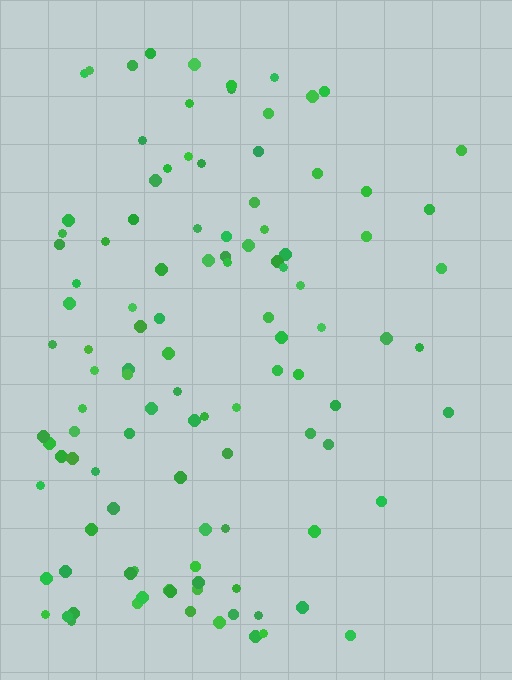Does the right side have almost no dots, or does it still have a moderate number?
Still a moderate number, just noticeably fewer than the left.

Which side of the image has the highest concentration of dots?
The left.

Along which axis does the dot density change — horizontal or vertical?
Horizontal.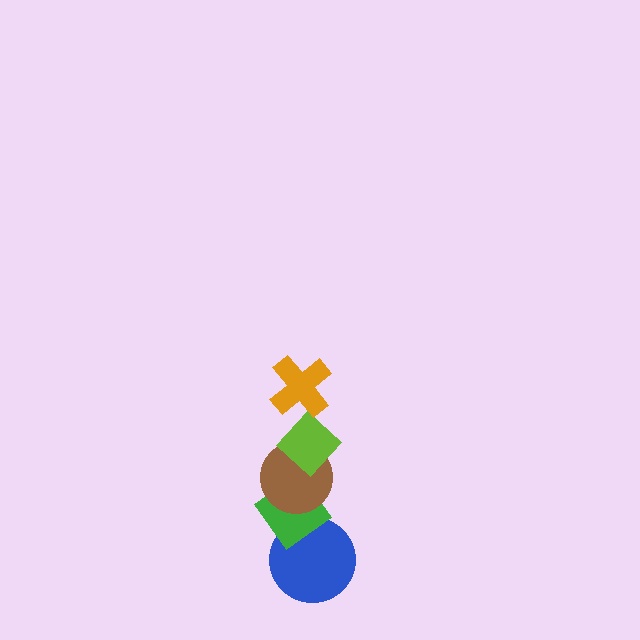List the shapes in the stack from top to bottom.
From top to bottom: the orange cross, the lime diamond, the brown circle, the green diamond, the blue circle.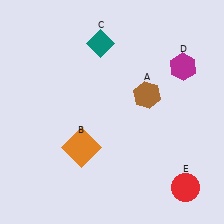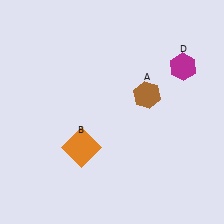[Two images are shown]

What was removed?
The teal diamond (C), the red circle (E) were removed in Image 2.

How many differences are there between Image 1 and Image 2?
There are 2 differences between the two images.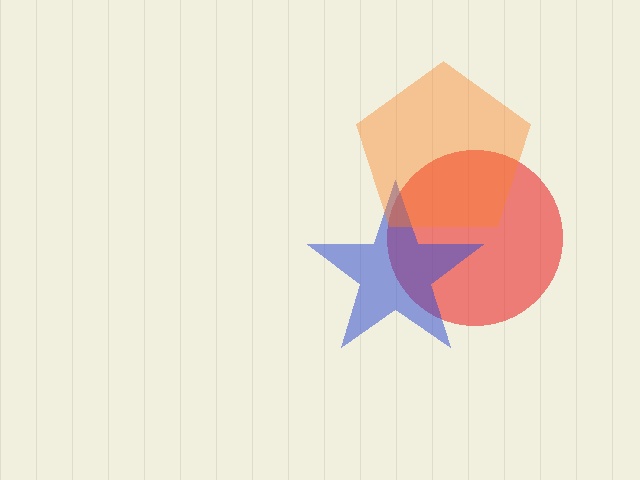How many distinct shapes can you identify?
There are 3 distinct shapes: a red circle, a blue star, an orange pentagon.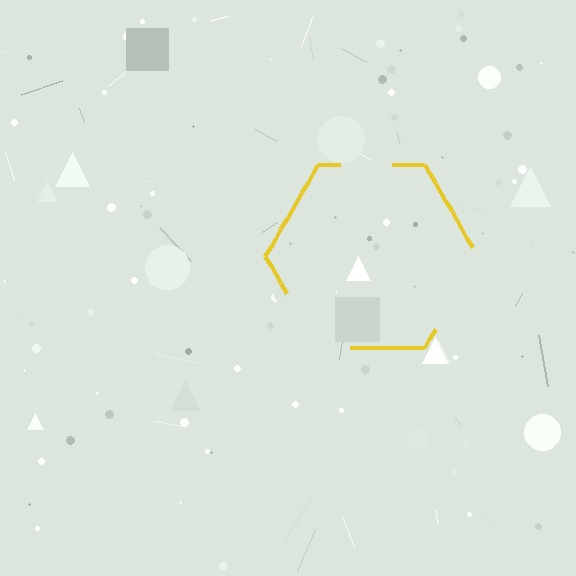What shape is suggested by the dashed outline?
The dashed outline suggests a hexagon.